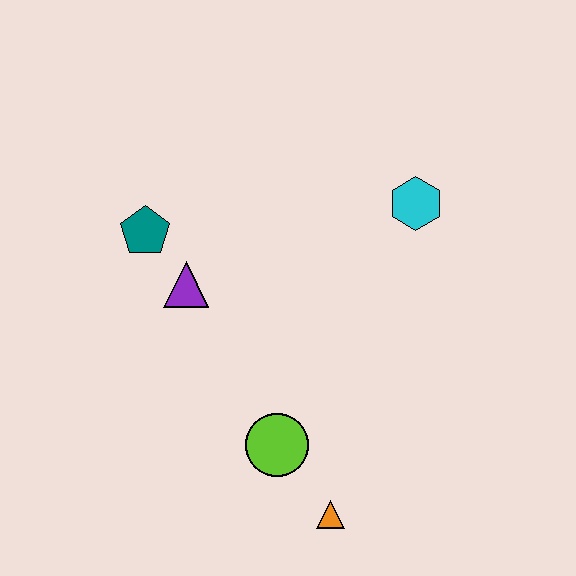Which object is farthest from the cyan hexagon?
The orange triangle is farthest from the cyan hexagon.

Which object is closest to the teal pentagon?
The purple triangle is closest to the teal pentagon.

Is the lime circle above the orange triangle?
Yes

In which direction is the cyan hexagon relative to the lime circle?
The cyan hexagon is above the lime circle.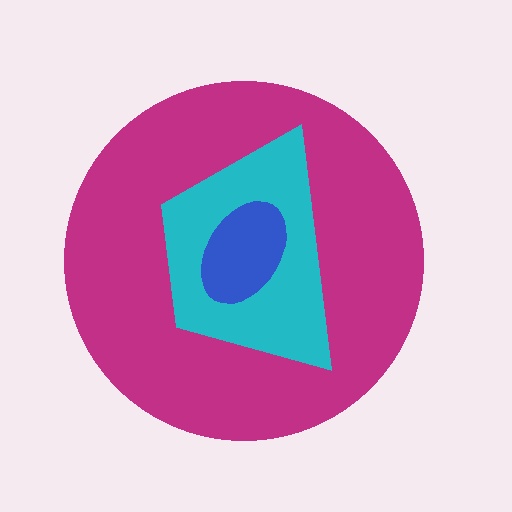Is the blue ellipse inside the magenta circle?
Yes.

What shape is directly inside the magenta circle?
The cyan trapezoid.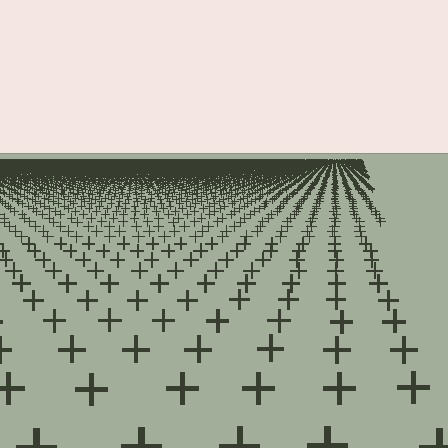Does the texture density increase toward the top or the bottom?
Density increases toward the top.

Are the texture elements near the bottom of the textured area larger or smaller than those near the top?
Larger. Near the bottom, elements are closer to the viewer and appear at a bigger on-screen size.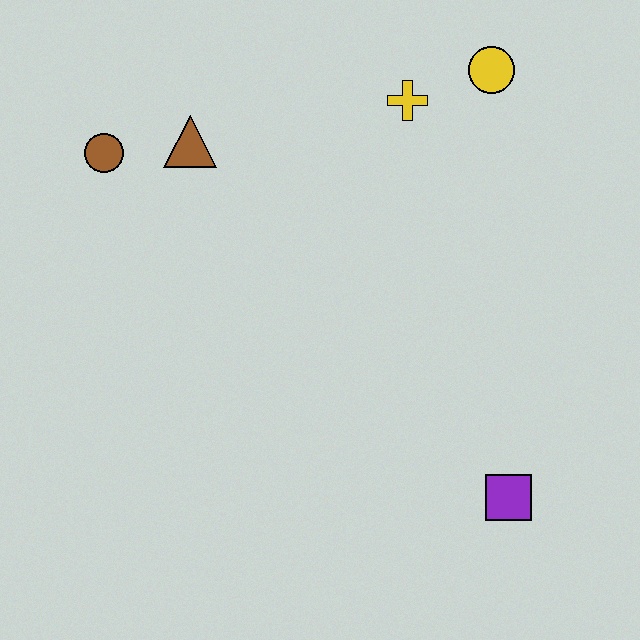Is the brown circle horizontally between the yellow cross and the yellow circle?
No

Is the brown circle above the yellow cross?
No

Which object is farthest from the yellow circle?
The purple square is farthest from the yellow circle.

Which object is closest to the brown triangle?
The brown circle is closest to the brown triangle.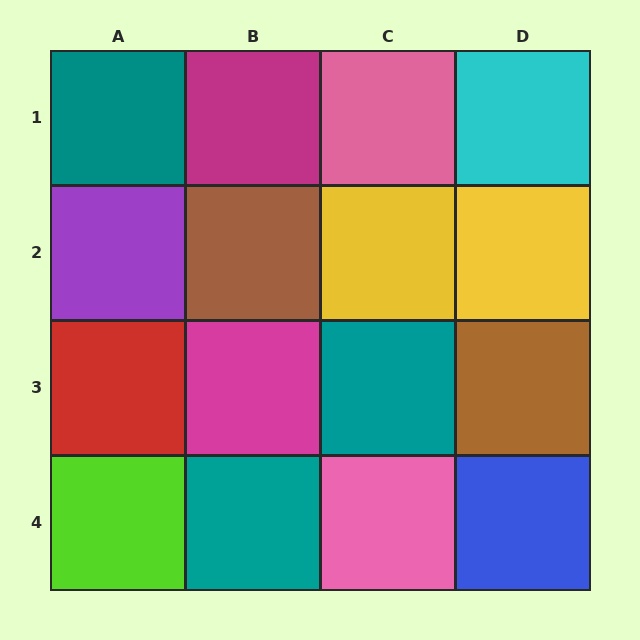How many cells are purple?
1 cell is purple.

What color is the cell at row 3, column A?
Red.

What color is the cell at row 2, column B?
Brown.